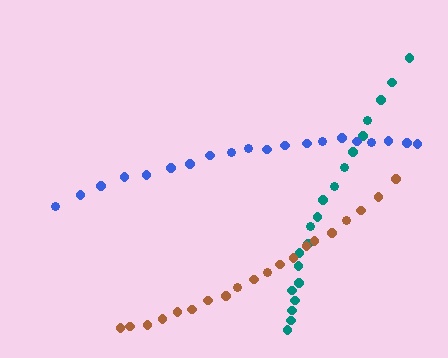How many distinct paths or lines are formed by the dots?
There are 3 distinct paths.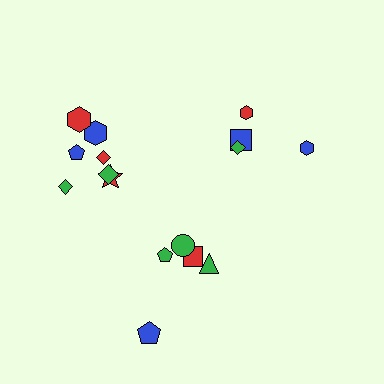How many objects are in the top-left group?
There are 7 objects.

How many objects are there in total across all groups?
There are 16 objects.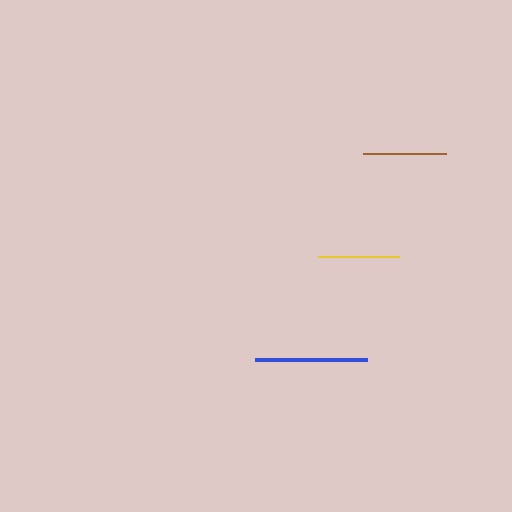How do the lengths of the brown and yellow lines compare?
The brown and yellow lines are approximately the same length.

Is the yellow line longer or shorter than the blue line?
The blue line is longer than the yellow line.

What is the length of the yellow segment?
The yellow segment is approximately 82 pixels long.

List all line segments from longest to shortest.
From longest to shortest: blue, brown, yellow.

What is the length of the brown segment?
The brown segment is approximately 83 pixels long.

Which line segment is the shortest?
The yellow line is the shortest at approximately 82 pixels.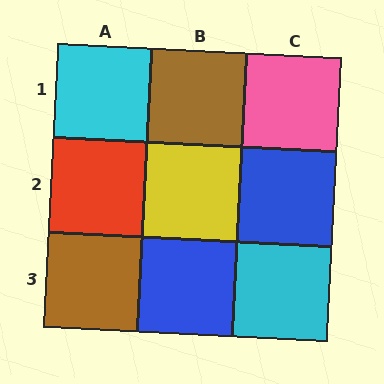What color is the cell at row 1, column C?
Pink.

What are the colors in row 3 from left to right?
Brown, blue, cyan.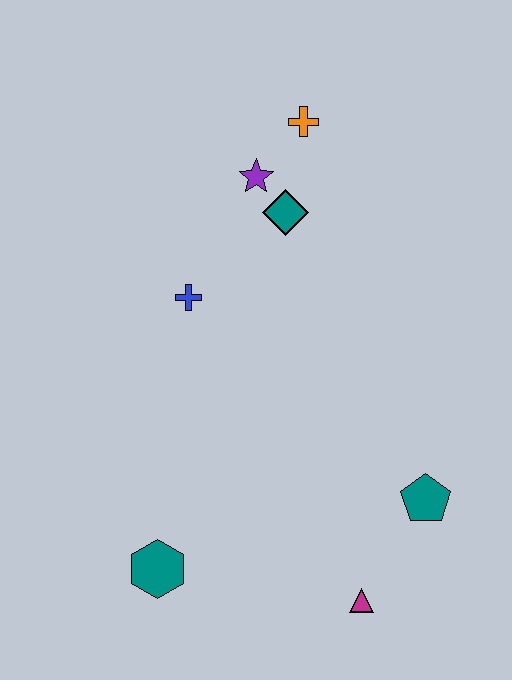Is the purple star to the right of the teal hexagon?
Yes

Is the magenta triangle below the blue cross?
Yes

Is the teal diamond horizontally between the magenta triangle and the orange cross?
No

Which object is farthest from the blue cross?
The magenta triangle is farthest from the blue cross.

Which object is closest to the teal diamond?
The purple star is closest to the teal diamond.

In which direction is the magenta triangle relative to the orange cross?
The magenta triangle is below the orange cross.